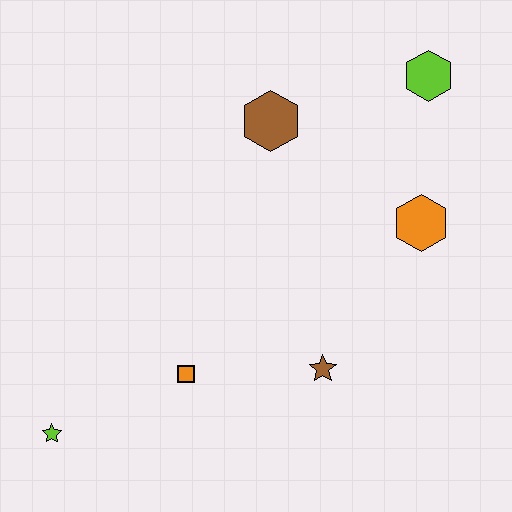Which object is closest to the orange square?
The brown star is closest to the orange square.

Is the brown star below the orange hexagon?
Yes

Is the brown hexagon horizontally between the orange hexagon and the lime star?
Yes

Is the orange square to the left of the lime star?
No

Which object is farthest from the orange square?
The lime hexagon is farthest from the orange square.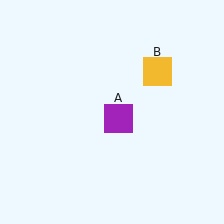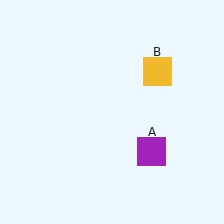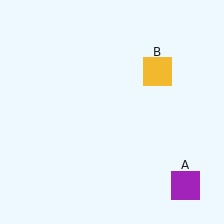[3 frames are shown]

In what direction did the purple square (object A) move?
The purple square (object A) moved down and to the right.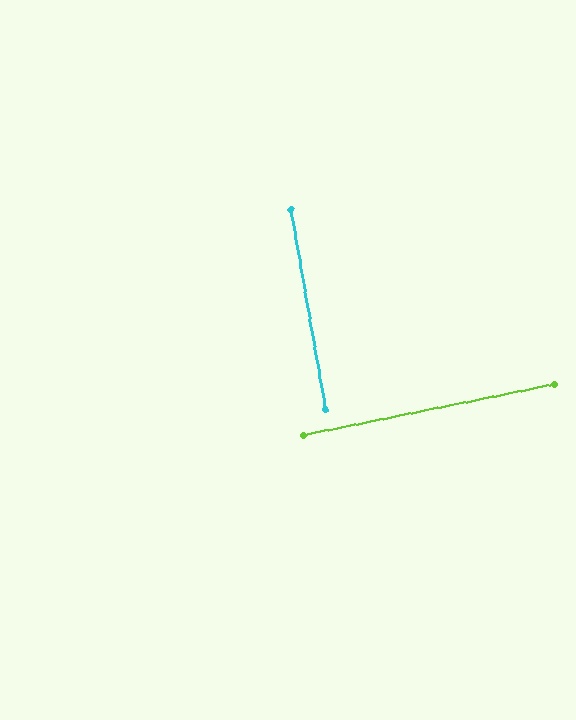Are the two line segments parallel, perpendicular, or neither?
Perpendicular — they meet at approximately 88°.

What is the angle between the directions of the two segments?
Approximately 88 degrees.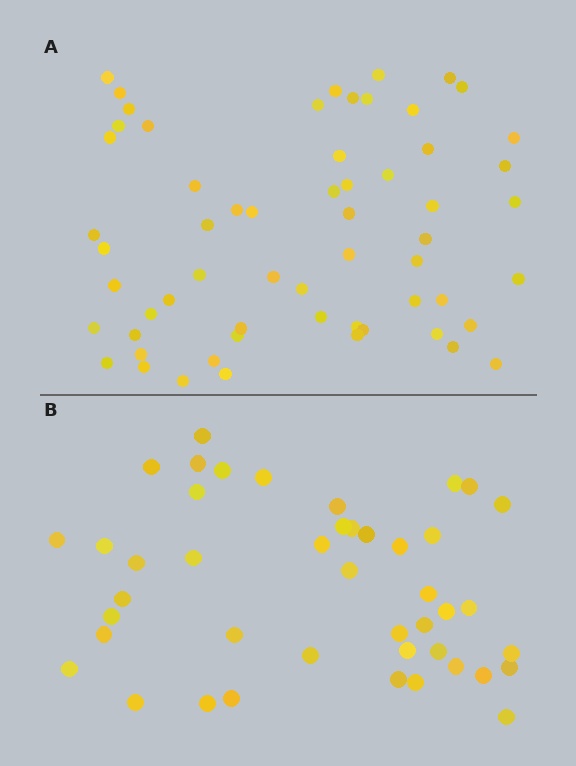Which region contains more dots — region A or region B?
Region A (the top region) has more dots.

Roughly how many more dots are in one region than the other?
Region A has approximately 15 more dots than region B.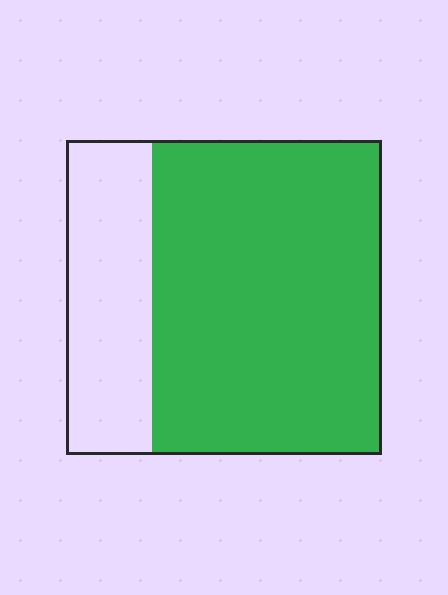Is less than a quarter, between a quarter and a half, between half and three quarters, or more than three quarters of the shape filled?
Between half and three quarters.